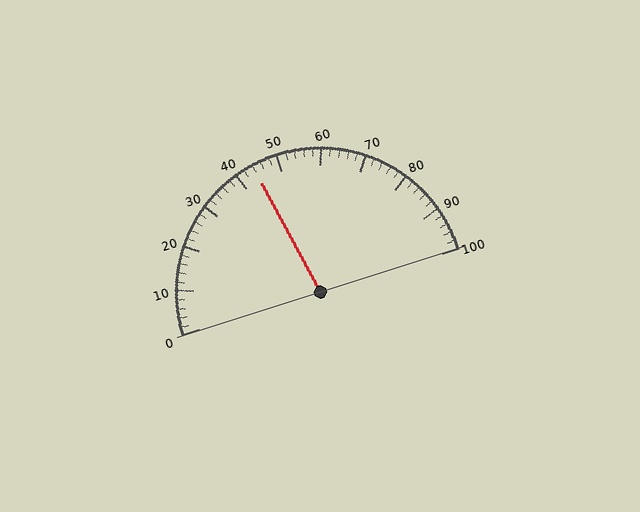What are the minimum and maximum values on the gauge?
The gauge ranges from 0 to 100.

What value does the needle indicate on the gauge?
The needle indicates approximately 44.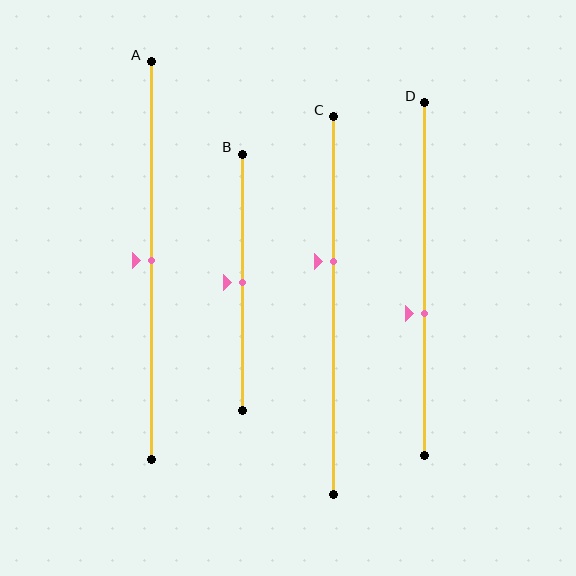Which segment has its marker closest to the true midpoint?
Segment A has its marker closest to the true midpoint.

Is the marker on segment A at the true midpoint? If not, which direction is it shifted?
Yes, the marker on segment A is at the true midpoint.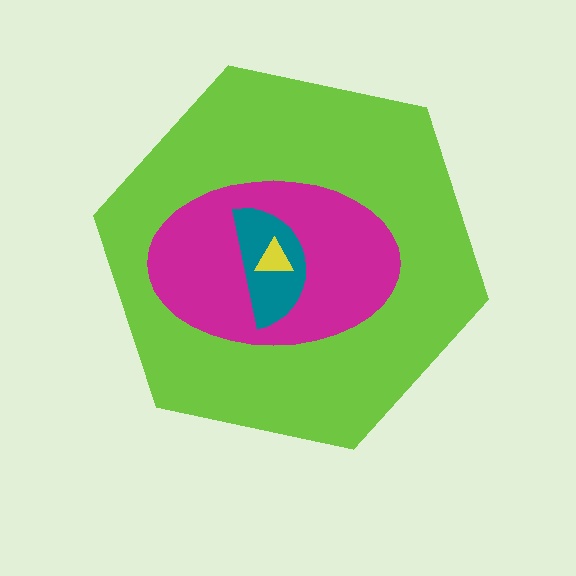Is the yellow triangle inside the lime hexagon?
Yes.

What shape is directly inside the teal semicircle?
The yellow triangle.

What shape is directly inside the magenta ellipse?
The teal semicircle.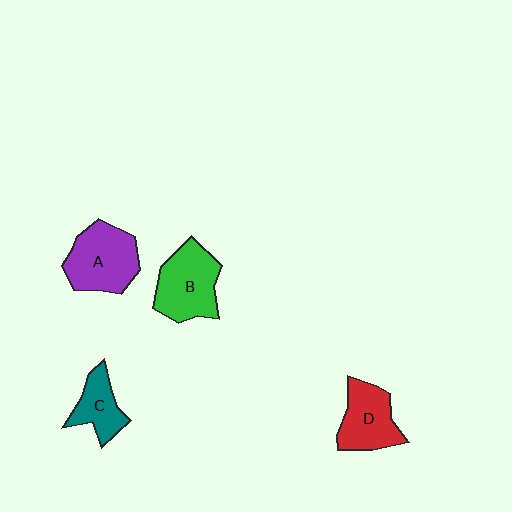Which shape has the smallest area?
Shape C (teal).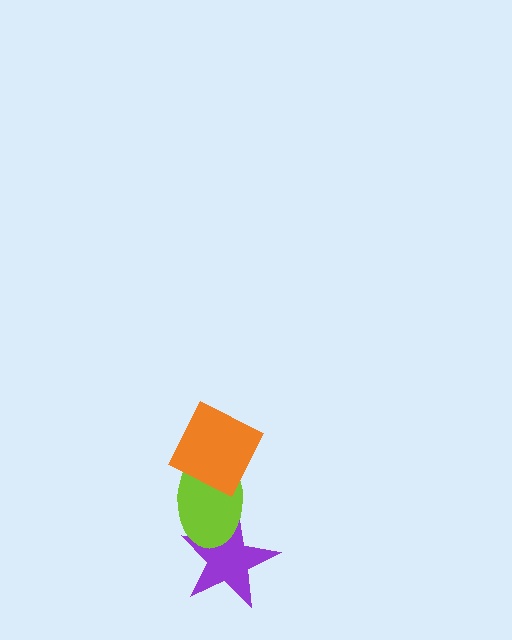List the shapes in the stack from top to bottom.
From top to bottom: the orange diamond, the lime ellipse, the purple star.